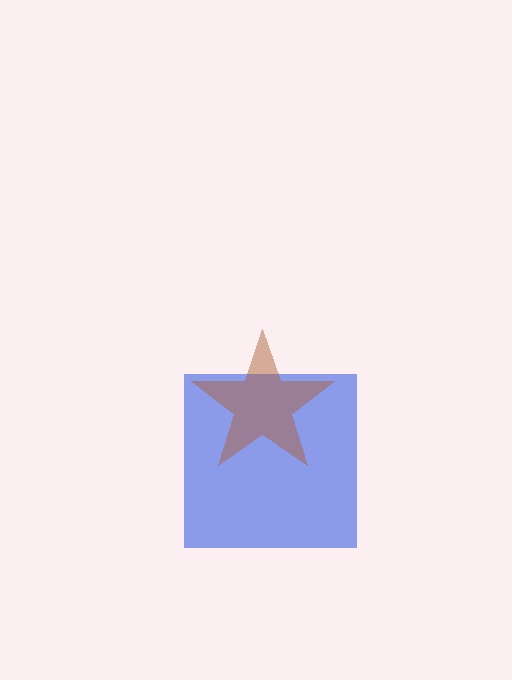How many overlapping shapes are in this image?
There are 2 overlapping shapes in the image.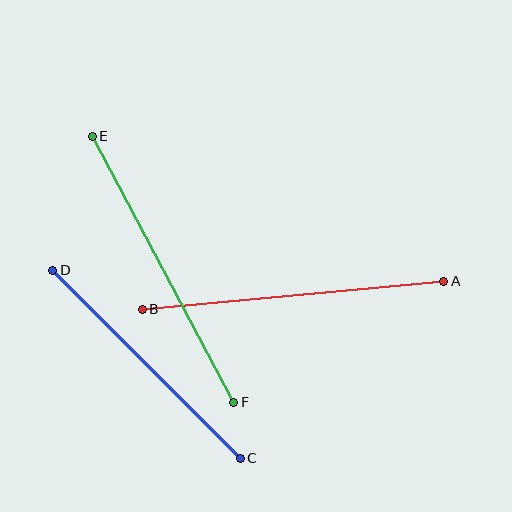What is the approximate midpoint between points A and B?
The midpoint is at approximately (293, 295) pixels.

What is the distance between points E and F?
The distance is approximately 301 pixels.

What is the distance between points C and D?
The distance is approximately 265 pixels.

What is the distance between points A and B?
The distance is approximately 303 pixels.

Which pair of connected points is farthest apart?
Points A and B are farthest apart.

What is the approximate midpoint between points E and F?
The midpoint is at approximately (163, 269) pixels.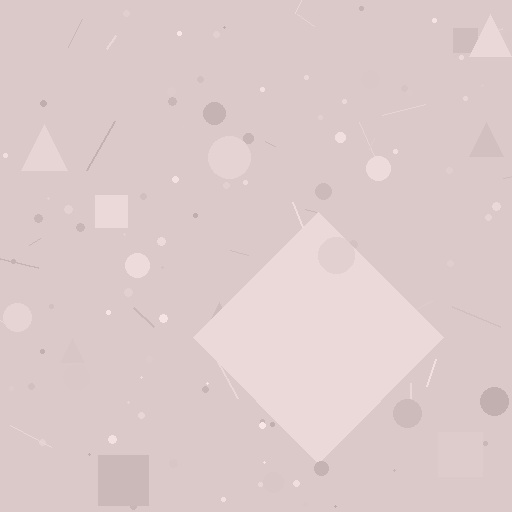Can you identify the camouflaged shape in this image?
The camouflaged shape is a diamond.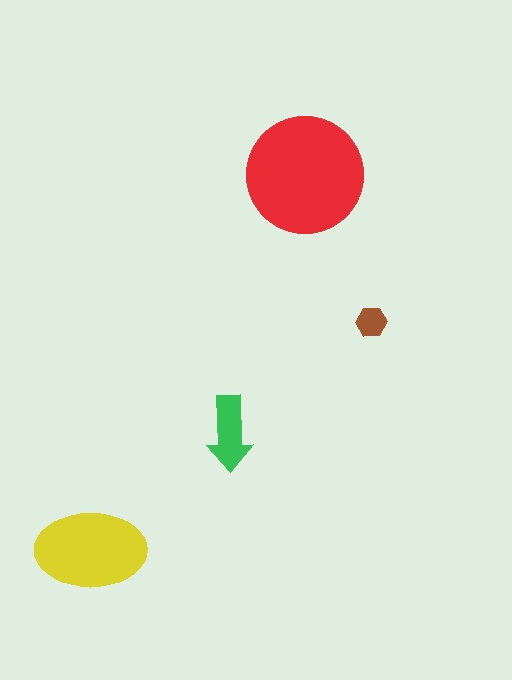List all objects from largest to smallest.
The red circle, the yellow ellipse, the green arrow, the brown hexagon.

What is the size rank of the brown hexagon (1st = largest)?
4th.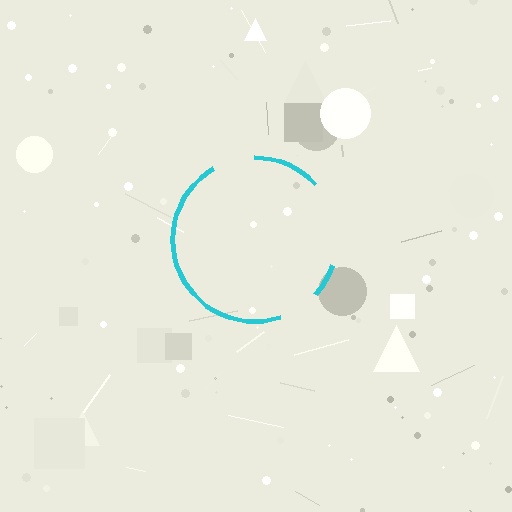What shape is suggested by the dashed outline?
The dashed outline suggests a circle.